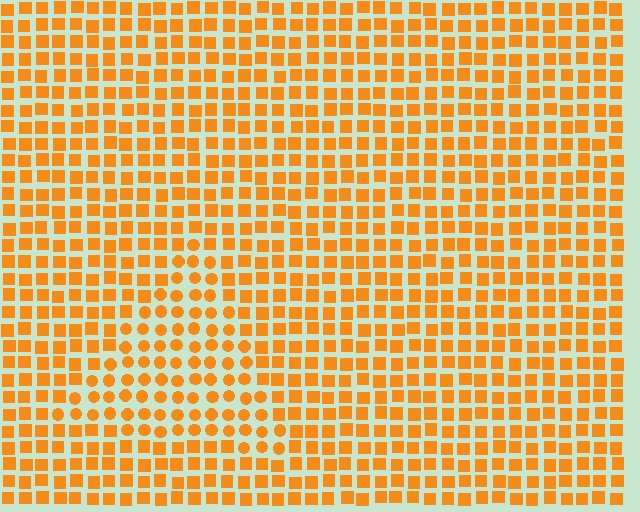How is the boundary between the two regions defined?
The boundary is defined by a change in element shape: circles inside vs. squares outside. All elements share the same color and spacing.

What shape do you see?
I see a triangle.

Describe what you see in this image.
The image is filled with small orange elements arranged in a uniform grid. A triangle-shaped region contains circles, while the surrounding area contains squares. The boundary is defined purely by the change in element shape.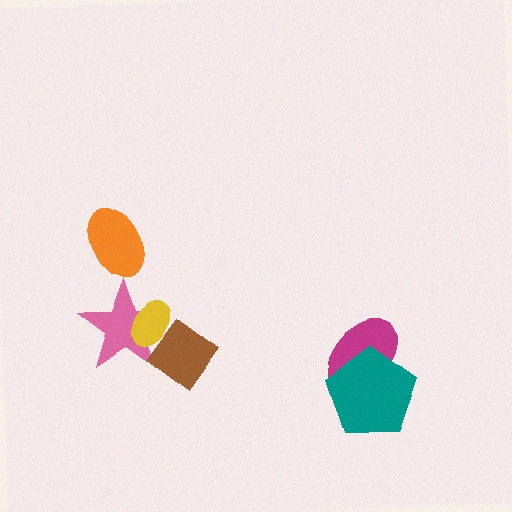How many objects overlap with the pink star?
2 objects overlap with the pink star.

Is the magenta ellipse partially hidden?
Yes, it is partially covered by another shape.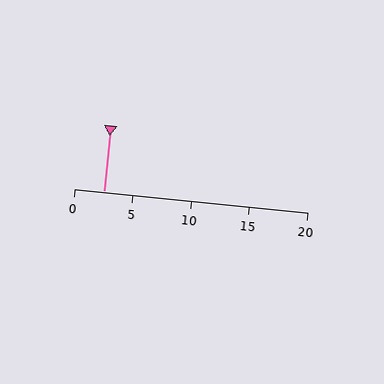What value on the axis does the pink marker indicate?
The marker indicates approximately 2.5.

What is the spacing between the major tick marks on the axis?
The major ticks are spaced 5 apart.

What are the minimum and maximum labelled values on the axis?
The axis runs from 0 to 20.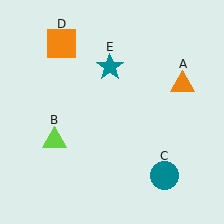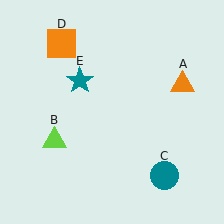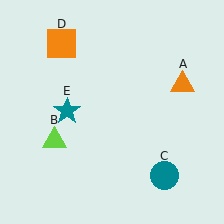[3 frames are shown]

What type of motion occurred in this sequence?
The teal star (object E) rotated counterclockwise around the center of the scene.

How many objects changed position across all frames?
1 object changed position: teal star (object E).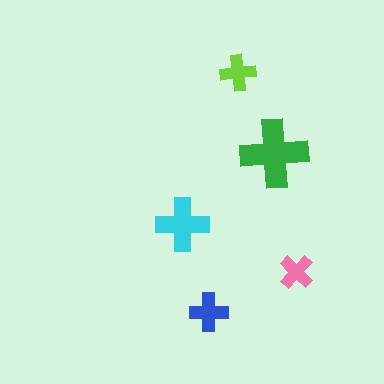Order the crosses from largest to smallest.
the green one, the cyan one, the blue one, the lime one, the pink one.